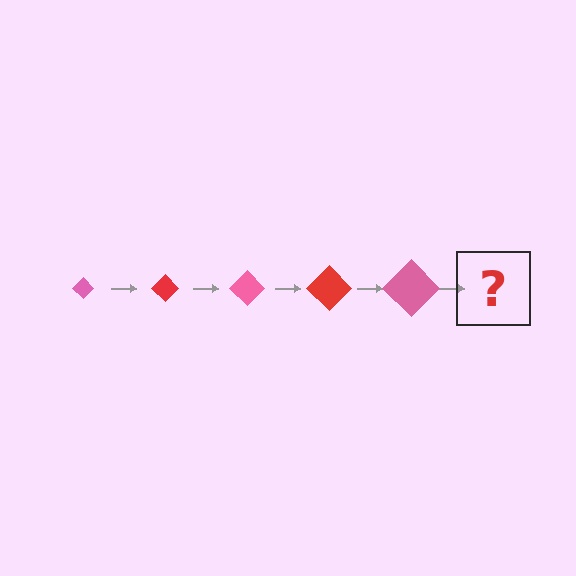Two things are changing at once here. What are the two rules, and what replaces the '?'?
The two rules are that the diamond grows larger each step and the color cycles through pink and red. The '?' should be a red diamond, larger than the previous one.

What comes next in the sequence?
The next element should be a red diamond, larger than the previous one.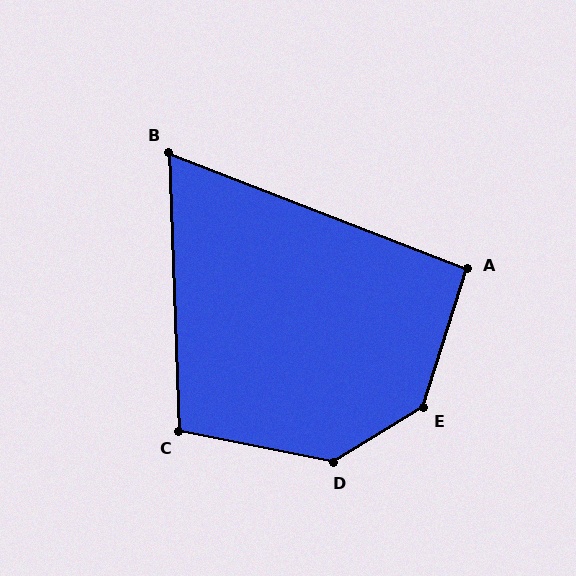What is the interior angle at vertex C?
Approximately 103 degrees (obtuse).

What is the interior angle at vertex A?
Approximately 94 degrees (approximately right).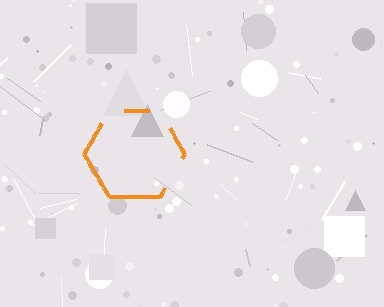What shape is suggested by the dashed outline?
The dashed outline suggests a hexagon.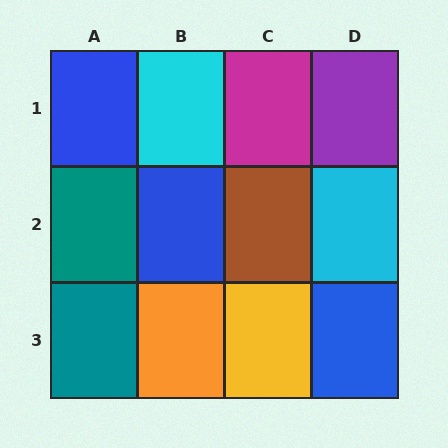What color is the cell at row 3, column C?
Yellow.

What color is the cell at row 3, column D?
Blue.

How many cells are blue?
3 cells are blue.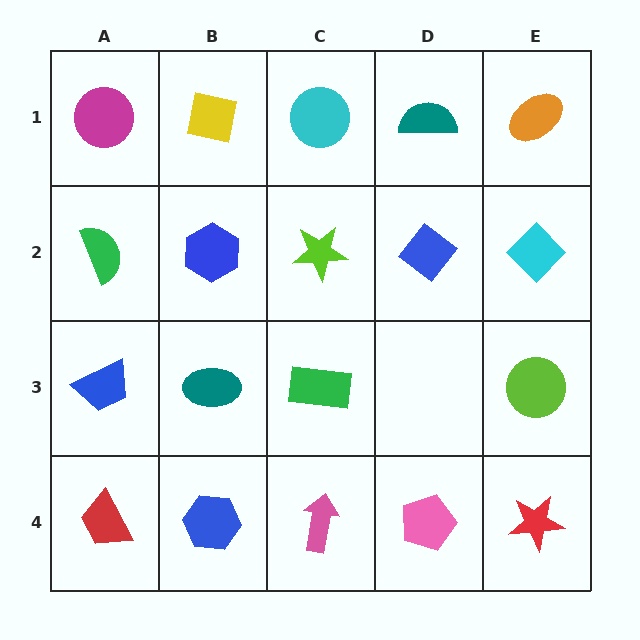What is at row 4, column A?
A red trapezoid.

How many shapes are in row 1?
5 shapes.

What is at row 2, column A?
A green semicircle.